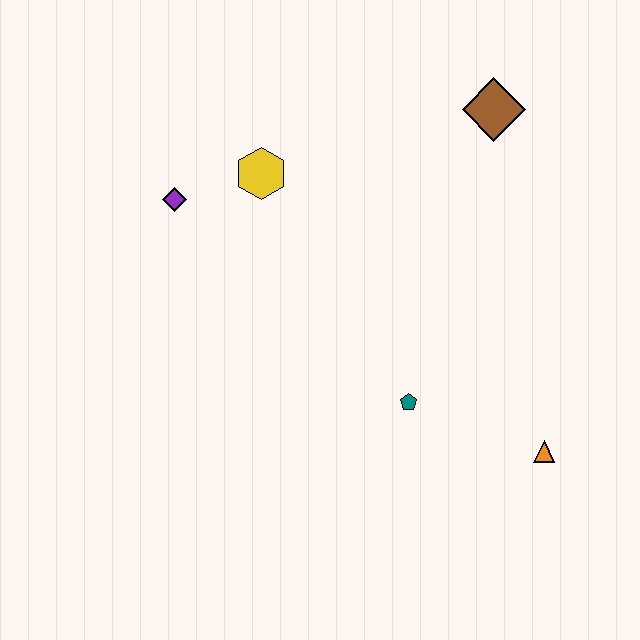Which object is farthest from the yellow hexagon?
The orange triangle is farthest from the yellow hexagon.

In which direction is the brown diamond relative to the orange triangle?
The brown diamond is above the orange triangle.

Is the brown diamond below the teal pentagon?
No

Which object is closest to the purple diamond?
The yellow hexagon is closest to the purple diamond.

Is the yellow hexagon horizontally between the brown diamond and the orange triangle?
No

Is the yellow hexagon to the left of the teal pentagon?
Yes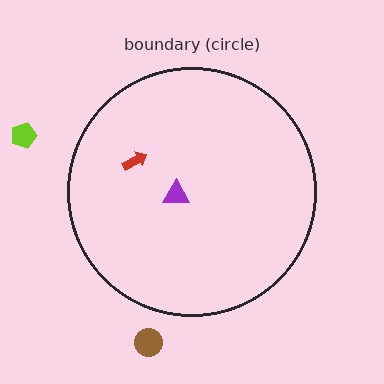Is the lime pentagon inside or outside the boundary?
Outside.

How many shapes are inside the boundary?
2 inside, 2 outside.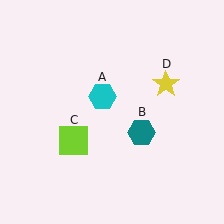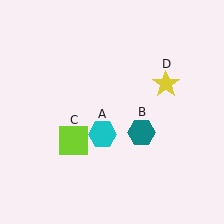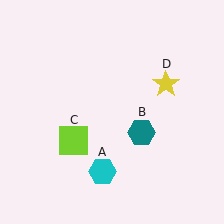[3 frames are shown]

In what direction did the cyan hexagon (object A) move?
The cyan hexagon (object A) moved down.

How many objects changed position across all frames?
1 object changed position: cyan hexagon (object A).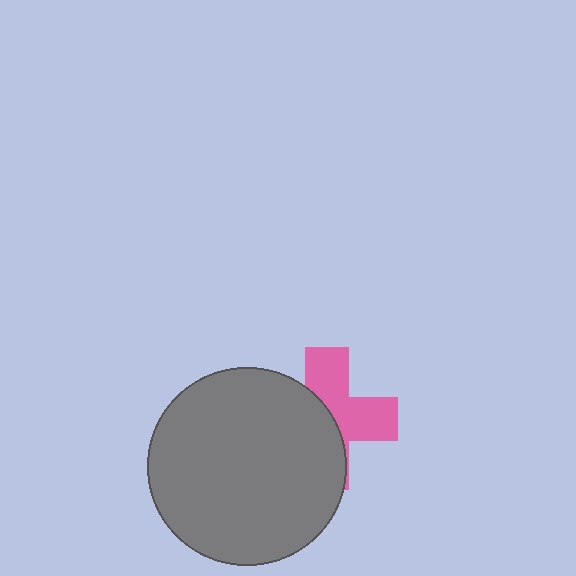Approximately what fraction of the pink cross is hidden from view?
Roughly 52% of the pink cross is hidden behind the gray circle.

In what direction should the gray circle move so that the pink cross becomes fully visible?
The gray circle should move left. That is the shortest direction to clear the overlap and leave the pink cross fully visible.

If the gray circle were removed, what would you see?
You would see the complete pink cross.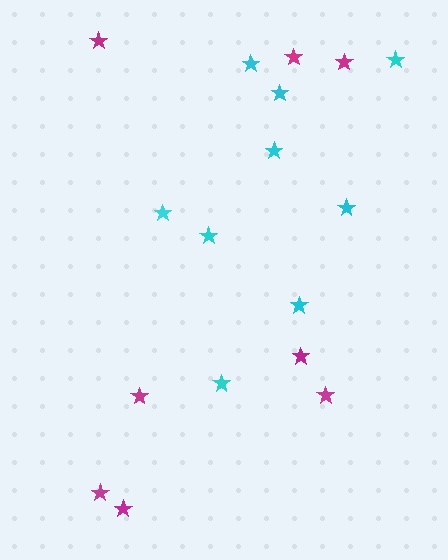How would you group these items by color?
There are 2 groups: one group of magenta stars (8) and one group of cyan stars (9).